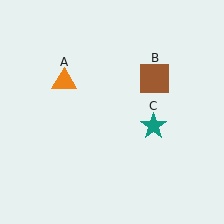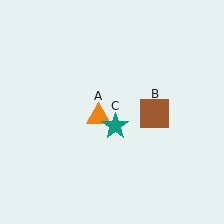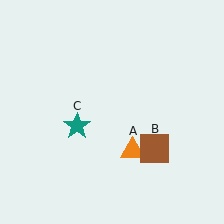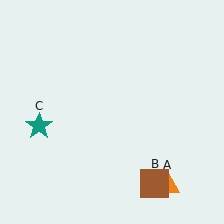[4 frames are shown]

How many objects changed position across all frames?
3 objects changed position: orange triangle (object A), brown square (object B), teal star (object C).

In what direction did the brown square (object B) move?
The brown square (object B) moved down.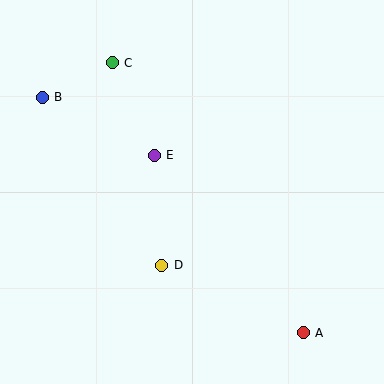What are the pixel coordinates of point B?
Point B is at (42, 97).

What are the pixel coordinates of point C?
Point C is at (112, 63).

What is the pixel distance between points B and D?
The distance between B and D is 206 pixels.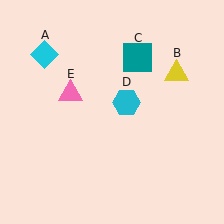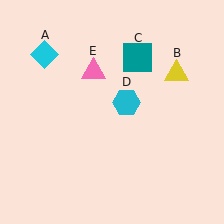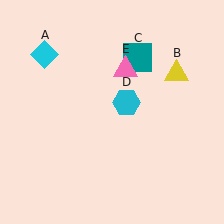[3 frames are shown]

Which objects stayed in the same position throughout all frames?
Cyan diamond (object A) and yellow triangle (object B) and teal square (object C) and cyan hexagon (object D) remained stationary.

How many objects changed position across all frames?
1 object changed position: pink triangle (object E).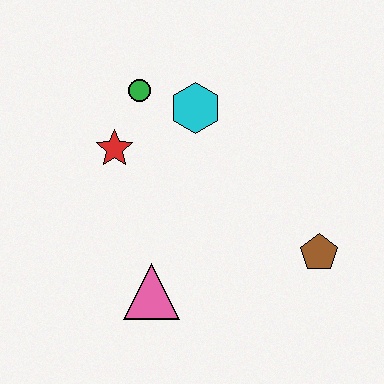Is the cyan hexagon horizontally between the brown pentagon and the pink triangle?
Yes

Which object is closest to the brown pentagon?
The pink triangle is closest to the brown pentagon.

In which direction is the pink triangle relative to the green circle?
The pink triangle is below the green circle.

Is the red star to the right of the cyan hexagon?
No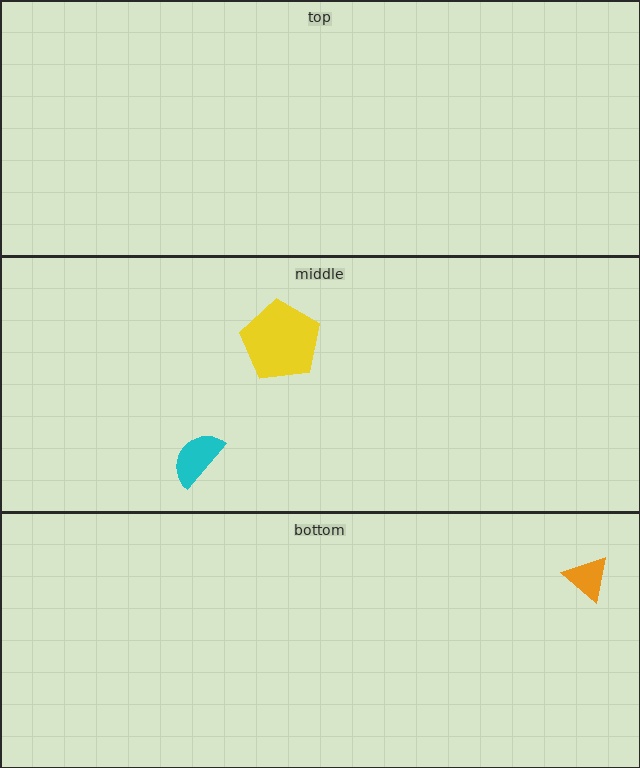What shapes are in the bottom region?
The orange triangle.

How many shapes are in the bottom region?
1.